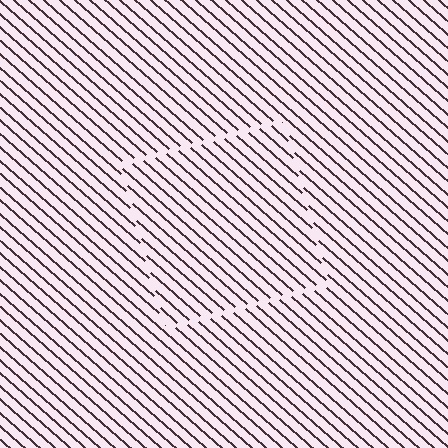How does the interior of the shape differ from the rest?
The interior of the shape contains the same grating, shifted by half a period — the contour is defined by the phase discontinuity where line-ends from the inner and outer gratings abut.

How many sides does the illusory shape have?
4 sides — the line-ends trace a square.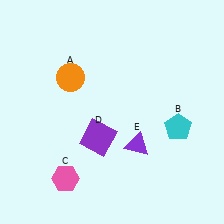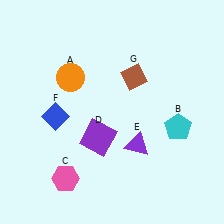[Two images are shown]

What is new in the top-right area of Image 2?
A brown diamond (G) was added in the top-right area of Image 2.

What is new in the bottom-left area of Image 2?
A blue diamond (F) was added in the bottom-left area of Image 2.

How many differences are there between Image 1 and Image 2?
There are 2 differences between the two images.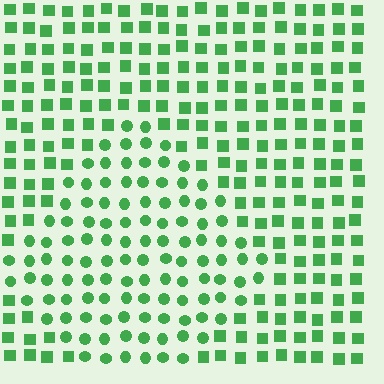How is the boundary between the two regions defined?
The boundary is defined by a change in element shape: circles inside vs. squares outside. All elements share the same color and spacing.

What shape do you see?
I see a diamond.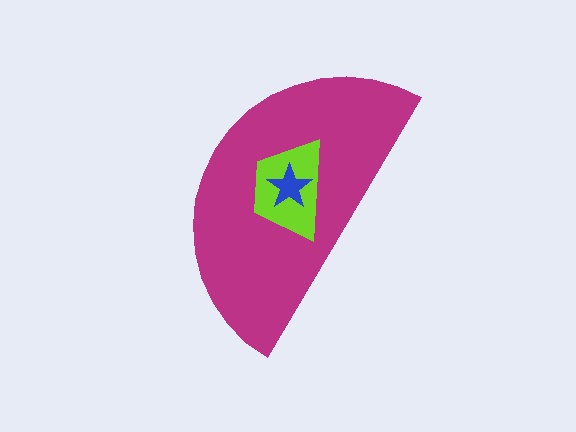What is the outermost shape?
The magenta semicircle.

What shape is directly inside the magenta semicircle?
The lime trapezoid.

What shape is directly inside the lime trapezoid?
The blue star.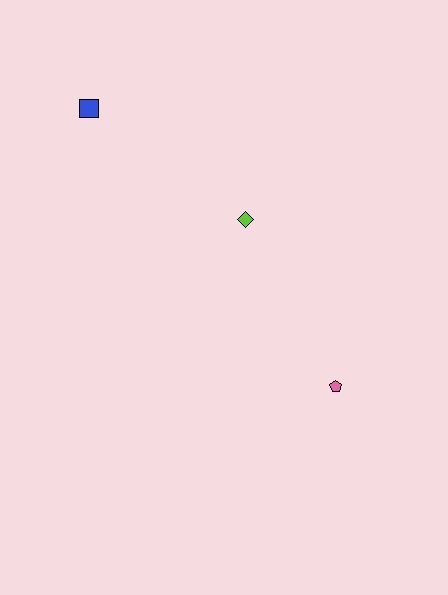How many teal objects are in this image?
There are no teal objects.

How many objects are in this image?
There are 3 objects.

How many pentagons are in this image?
There is 1 pentagon.